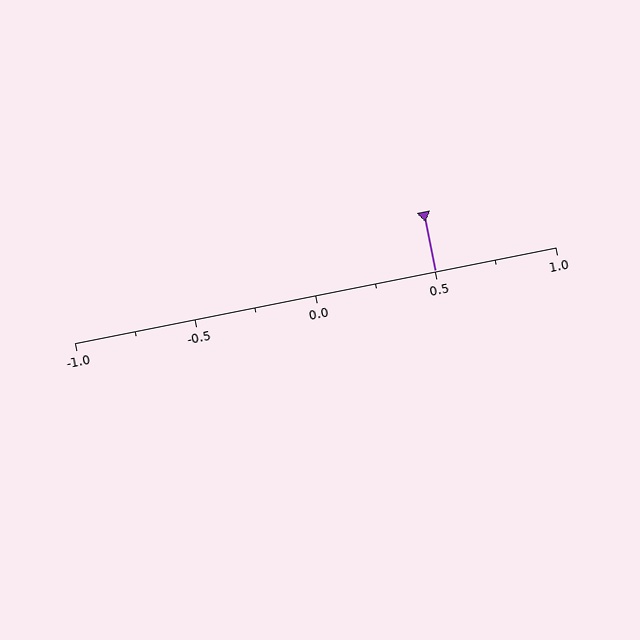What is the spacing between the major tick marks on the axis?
The major ticks are spaced 0.5 apart.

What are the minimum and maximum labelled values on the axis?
The axis runs from -1.0 to 1.0.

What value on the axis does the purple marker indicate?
The marker indicates approximately 0.5.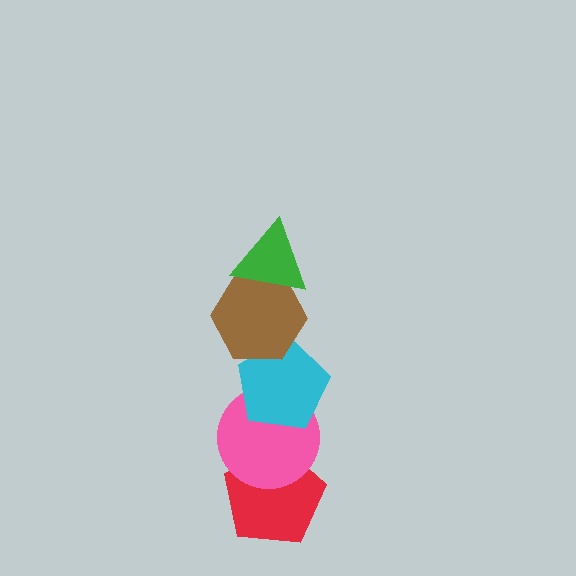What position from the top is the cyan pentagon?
The cyan pentagon is 3rd from the top.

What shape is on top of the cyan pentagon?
The brown hexagon is on top of the cyan pentagon.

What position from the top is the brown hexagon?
The brown hexagon is 2nd from the top.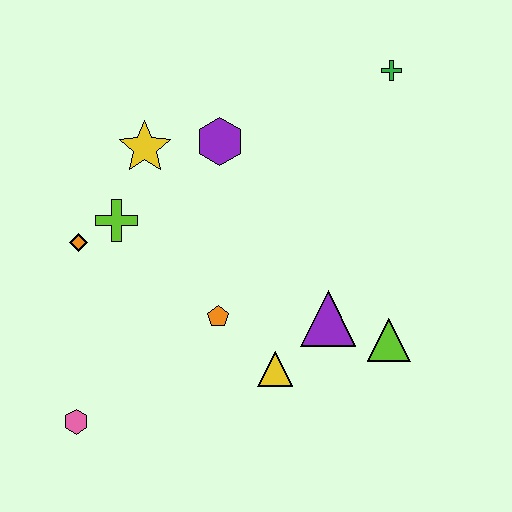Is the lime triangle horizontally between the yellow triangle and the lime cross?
No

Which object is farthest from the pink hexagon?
The green cross is farthest from the pink hexagon.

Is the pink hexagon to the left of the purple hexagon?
Yes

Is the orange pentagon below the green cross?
Yes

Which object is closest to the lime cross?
The orange diamond is closest to the lime cross.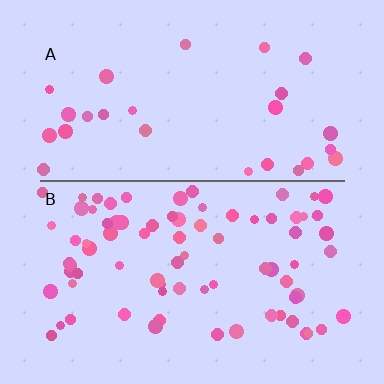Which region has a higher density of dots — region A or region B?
B (the bottom).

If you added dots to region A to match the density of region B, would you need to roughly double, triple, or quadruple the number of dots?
Approximately triple.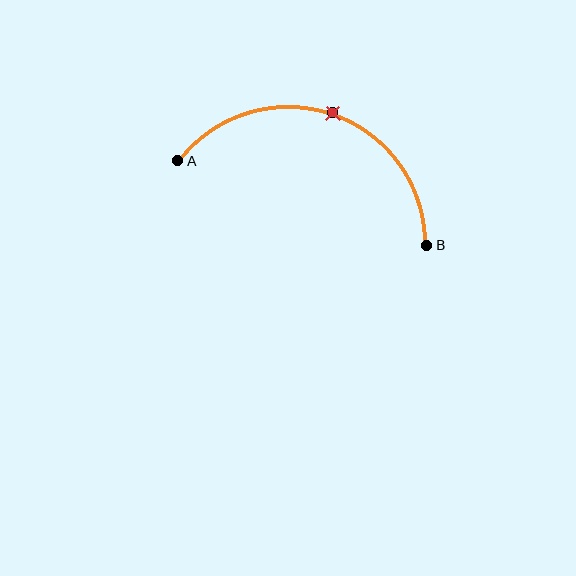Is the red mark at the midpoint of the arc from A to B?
Yes. The red mark lies on the arc at equal arc-length from both A and B — it is the arc midpoint.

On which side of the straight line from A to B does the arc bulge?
The arc bulges above the straight line connecting A and B.